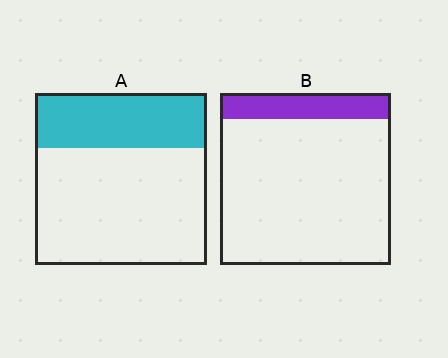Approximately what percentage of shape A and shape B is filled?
A is approximately 30% and B is approximately 15%.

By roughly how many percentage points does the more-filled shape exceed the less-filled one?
By roughly 15 percentage points (A over B).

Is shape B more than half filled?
No.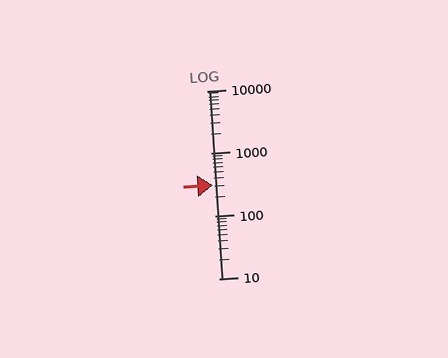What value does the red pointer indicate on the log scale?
The pointer indicates approximately 310.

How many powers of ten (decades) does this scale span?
The scale spans 3 decades, from 10 to 10000.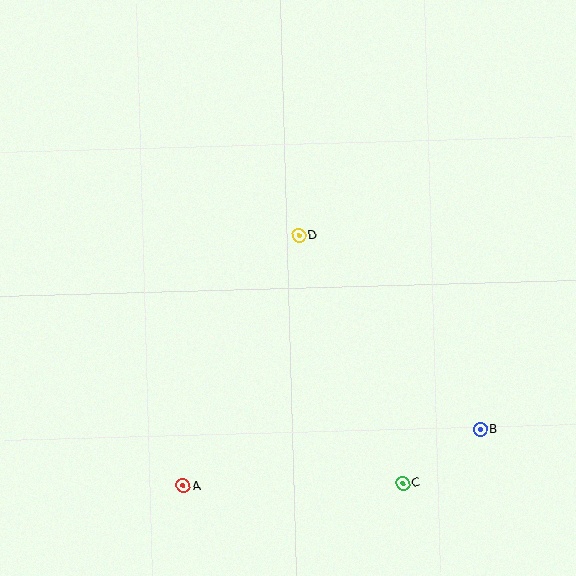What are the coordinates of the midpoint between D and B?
The midpoint between D and B is at (389, 332).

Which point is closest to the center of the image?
Point D at (299, 235) is closest to the center.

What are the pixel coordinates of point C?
Point C is at (403, 483).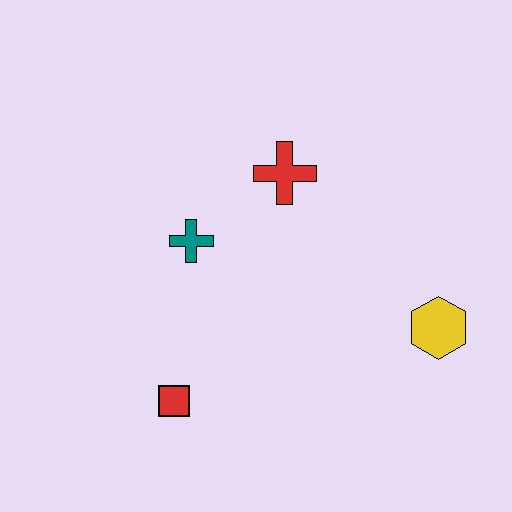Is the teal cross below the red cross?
Yes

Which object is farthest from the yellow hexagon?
The red square is farthest from the yellow hexagon.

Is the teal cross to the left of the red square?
No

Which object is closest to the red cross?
The teal cross is closest to the red cross.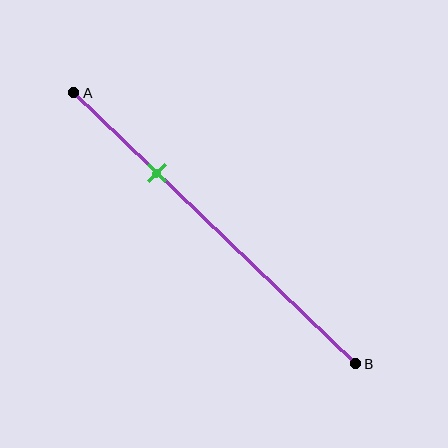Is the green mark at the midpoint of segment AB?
No, the mark is at about 30% from A, not at the 50% midpoint.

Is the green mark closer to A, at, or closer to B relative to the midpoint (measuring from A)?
The green mark is closer to point A than the midpoint of segment AB.